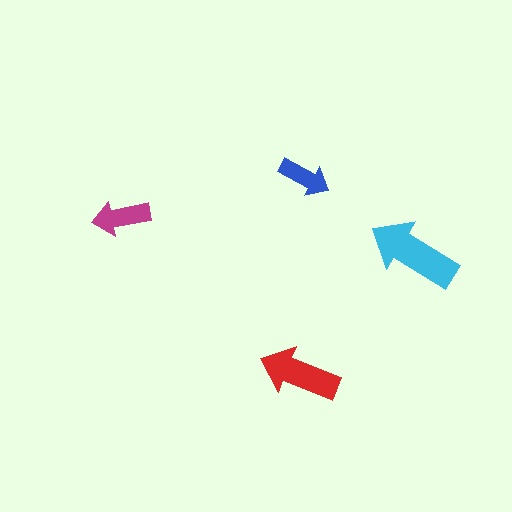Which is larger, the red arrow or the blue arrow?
The red one.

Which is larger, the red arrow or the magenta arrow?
The red one.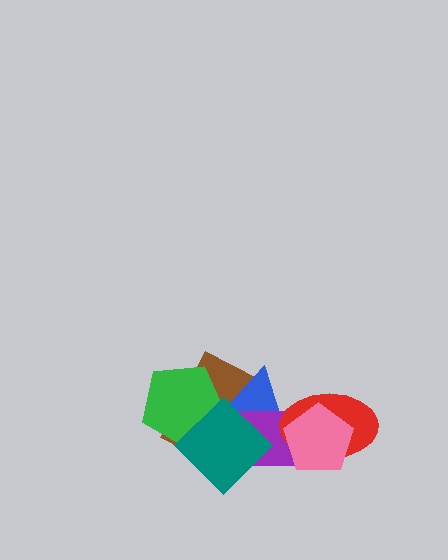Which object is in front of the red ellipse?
The pink pentagon is in front of the red ellipse.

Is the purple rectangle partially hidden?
Yes, it is partially covered by another shape.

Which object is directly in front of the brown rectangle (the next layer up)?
The blue triangle is directly in front of the brown rectangle.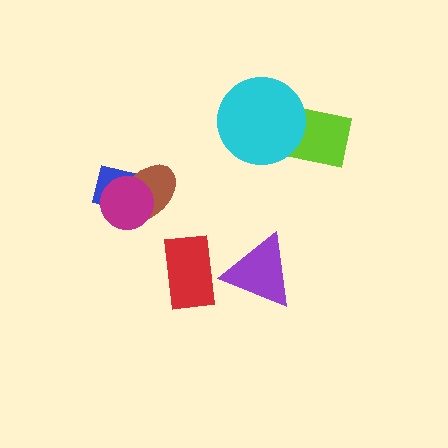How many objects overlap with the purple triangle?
0 objects overlap with the purple triangle.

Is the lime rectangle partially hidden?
Yes, it is partially covered by another shape.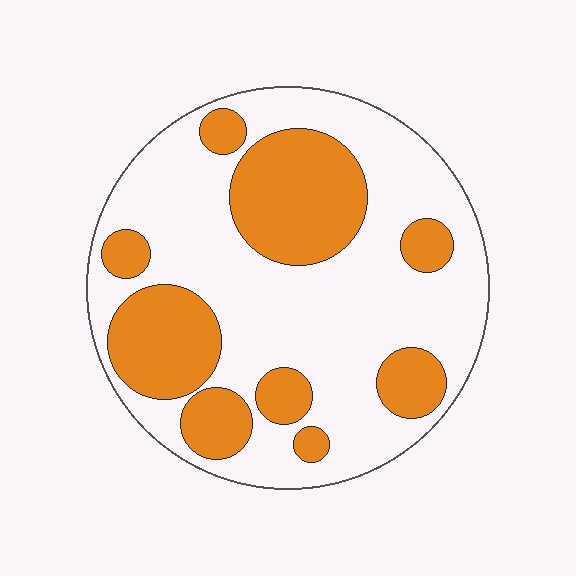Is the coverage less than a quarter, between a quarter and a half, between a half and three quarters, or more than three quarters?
Between a quarter and a half.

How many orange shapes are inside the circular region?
9.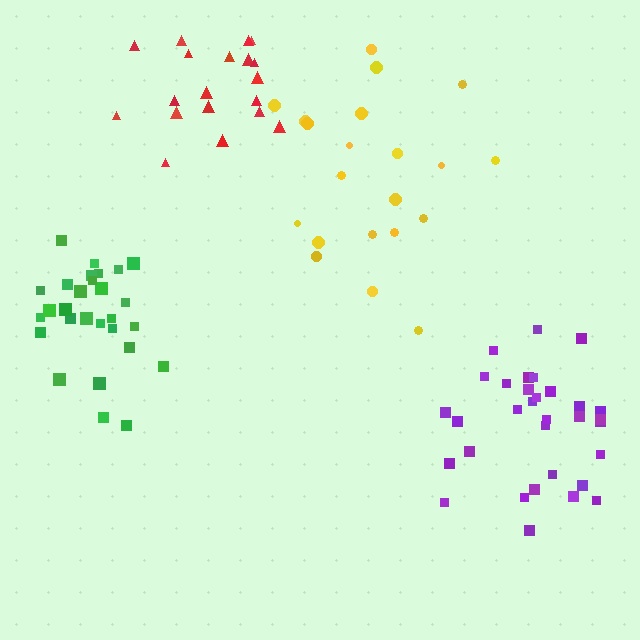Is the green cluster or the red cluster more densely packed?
Red.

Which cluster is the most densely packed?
Purple.